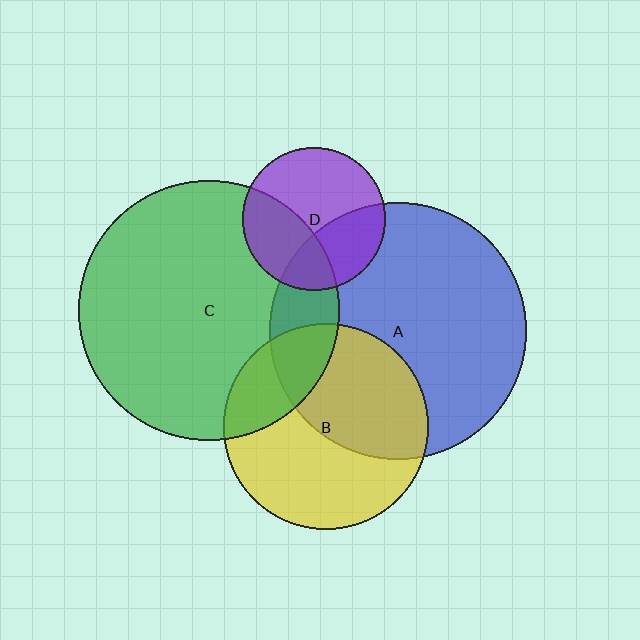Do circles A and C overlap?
Yes.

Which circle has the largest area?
Circle C (green).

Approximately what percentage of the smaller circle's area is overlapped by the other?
Approximately 15%.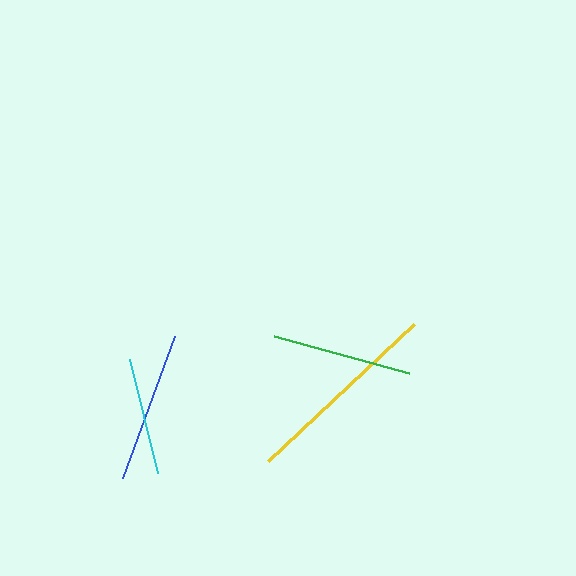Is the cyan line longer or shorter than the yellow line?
The yellow line is longer than the cyan line.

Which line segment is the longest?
The yellow line is the longest at approximately 200 pixels.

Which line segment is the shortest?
The cyan line is the shortest at approximately 118 pixels.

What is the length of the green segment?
The green segment is approximately 140 pixels long.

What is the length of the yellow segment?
The yellow segment is approximately 200 pixels long.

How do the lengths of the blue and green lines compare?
The blue and green lines are approximately the same length.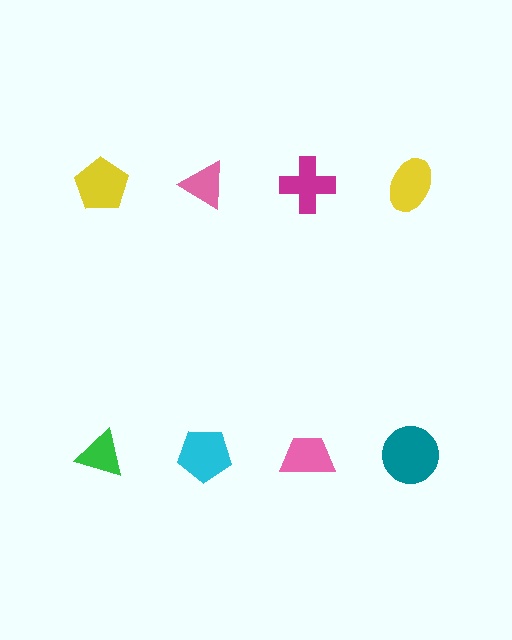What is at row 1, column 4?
A yellow ellipse.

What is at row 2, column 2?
A cyan pentagon.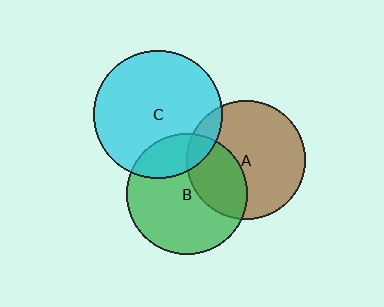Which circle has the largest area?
Circle C (cyan).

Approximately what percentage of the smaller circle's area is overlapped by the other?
Approximately 20%.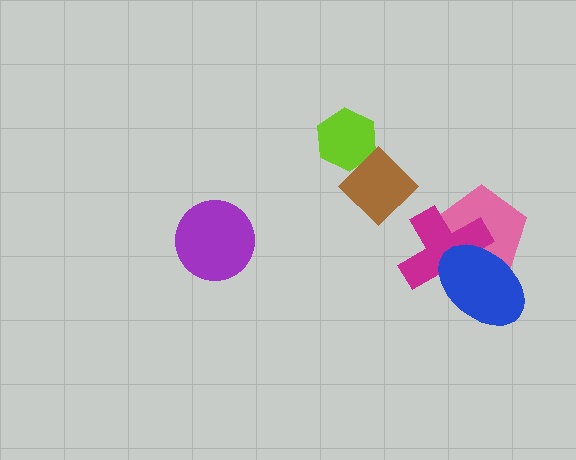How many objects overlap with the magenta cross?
2 objects overlap with the magenta cross.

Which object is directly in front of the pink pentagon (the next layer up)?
The magenta cross is directly in front of the pink pentagon.